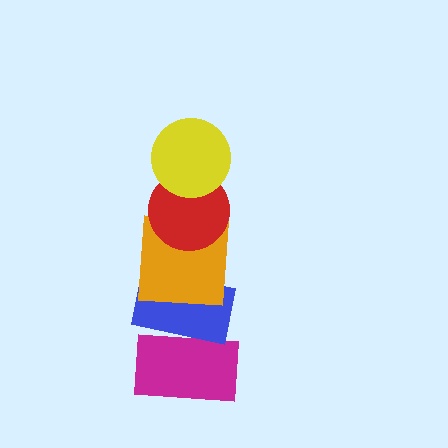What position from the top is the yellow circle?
The yellow circle is 1st from the top.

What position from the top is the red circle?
The red circle is 2nd from the top.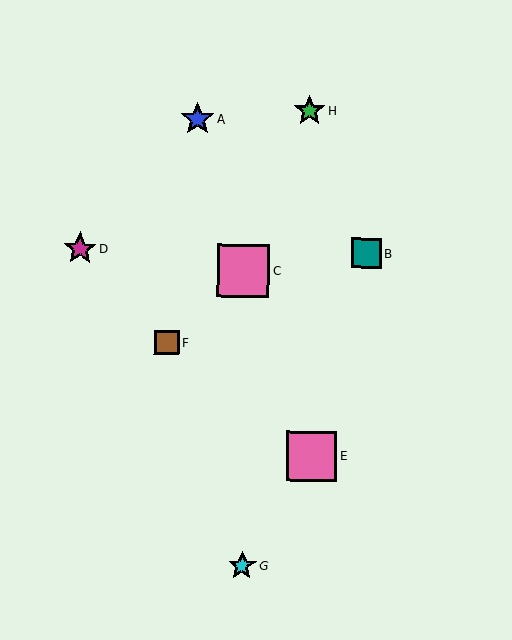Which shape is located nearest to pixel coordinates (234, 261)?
The pink square (labeled C) at (243, 271) is nearest to that location.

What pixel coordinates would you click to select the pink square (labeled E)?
Click at (312, 456) to select the pink square E.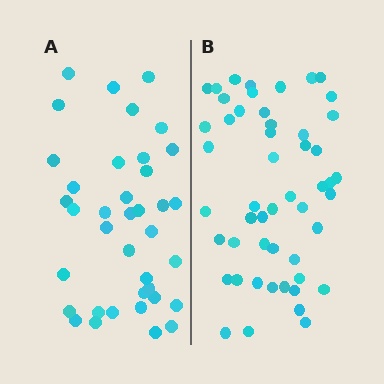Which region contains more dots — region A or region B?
Region B (the right region) has more dots.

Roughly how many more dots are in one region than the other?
Region B has approximately 15 more dots than region A.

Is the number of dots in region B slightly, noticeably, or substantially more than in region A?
Region B has noticeably more, but not dramatically so. The ratio is roughly 1.3 to 1.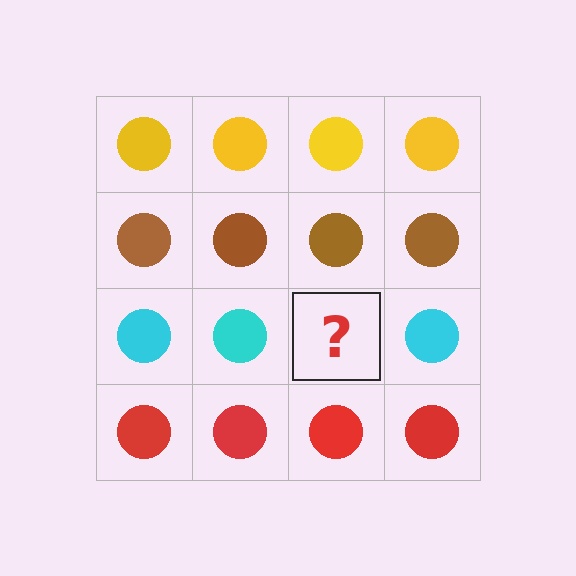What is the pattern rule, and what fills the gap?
The rule is that each row has a consistent color. The gap should be filled with a cyan circle.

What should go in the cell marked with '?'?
The missing cell should contain a cyan circle.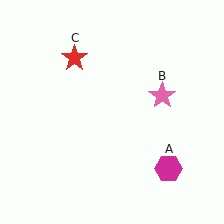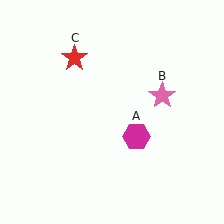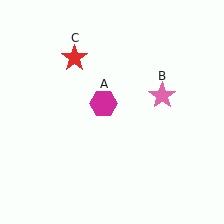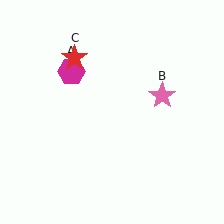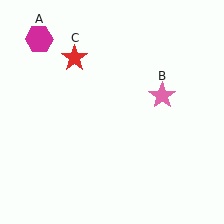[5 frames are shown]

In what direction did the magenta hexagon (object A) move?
The magenta hexagon (object A) moved up and to the left.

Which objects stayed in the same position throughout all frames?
Pink star (object B) and red star (object C) remained stationary.